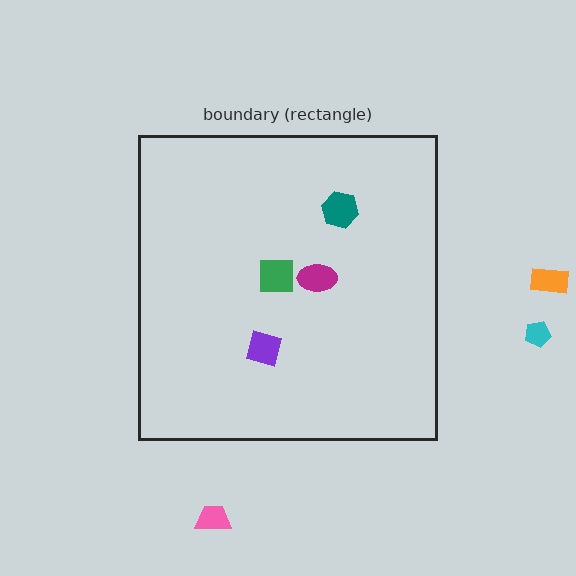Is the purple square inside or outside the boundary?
Inside.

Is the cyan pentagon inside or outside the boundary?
Outside.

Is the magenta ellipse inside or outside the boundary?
Inside.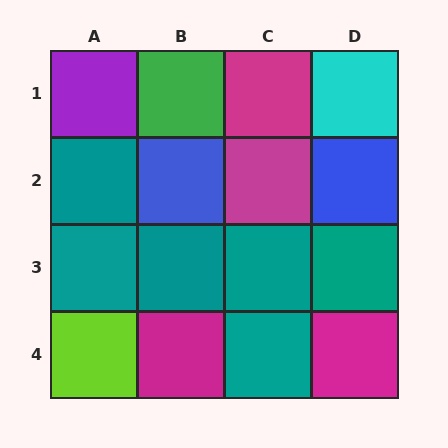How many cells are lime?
1 cell is lime.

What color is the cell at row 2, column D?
Blue.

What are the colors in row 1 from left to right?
Purple, green, magenta, cyan.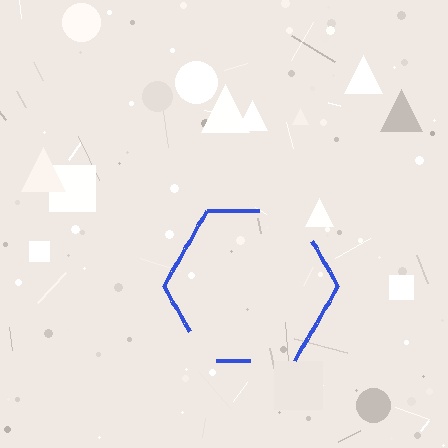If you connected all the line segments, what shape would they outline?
They would outline a hexagon.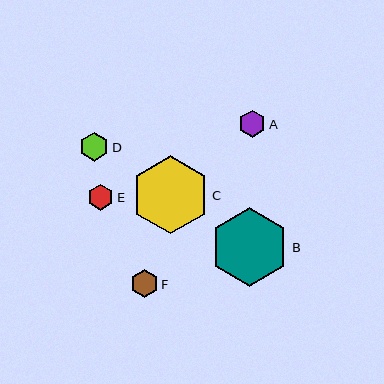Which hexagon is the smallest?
Hexagon E is the smallest with a size of approximately 26 pixels.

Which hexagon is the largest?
Hexagon B is the largest with a size of approximately 79 pixels.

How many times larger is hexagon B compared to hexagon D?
Hexagon B is approximately 2.7 times the size of hexagon D.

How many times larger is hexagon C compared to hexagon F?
Hexagon C is approximately 2.8 times the size of hexagon F.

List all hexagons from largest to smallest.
From largest to smallest: B, C, D, F, A, E.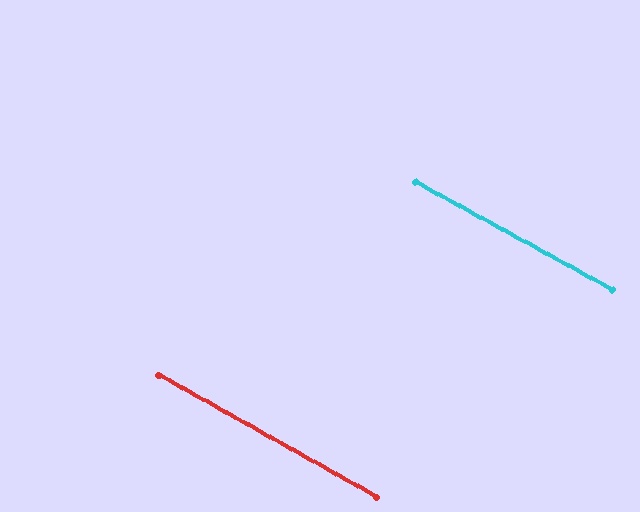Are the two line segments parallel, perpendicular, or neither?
Parallel — their directions differ by only 0.4°.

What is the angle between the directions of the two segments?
Approximately 0 degrees.